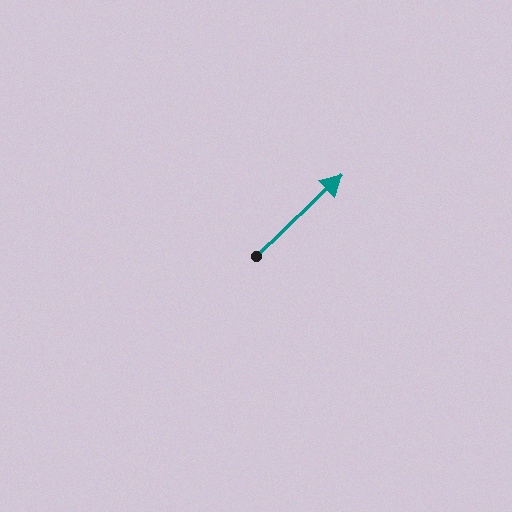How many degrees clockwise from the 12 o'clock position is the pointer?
Approximately 46 degrees.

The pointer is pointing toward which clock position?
Roughly 2 o'clock.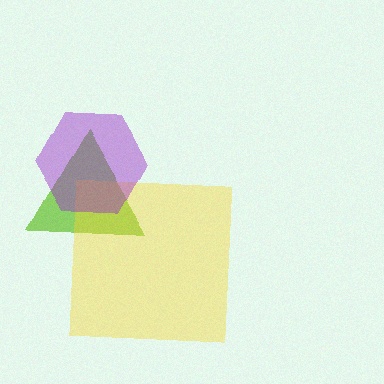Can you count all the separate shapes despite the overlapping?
Yes, there are 3 separate shapes.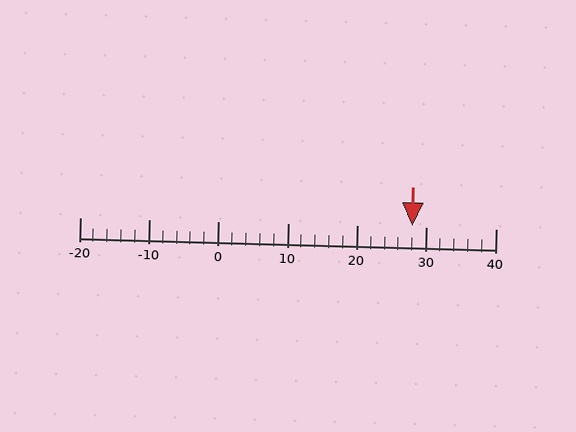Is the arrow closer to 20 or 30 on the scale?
The arrow is closer to 30.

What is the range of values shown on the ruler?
The ruler shows values from -20 to 40.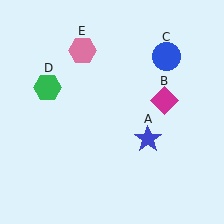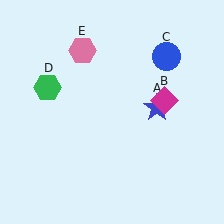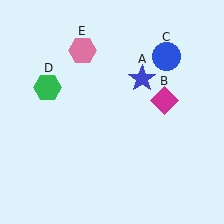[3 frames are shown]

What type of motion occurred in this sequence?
The blue star (object A) rotated counterclockwise around the center of the scene.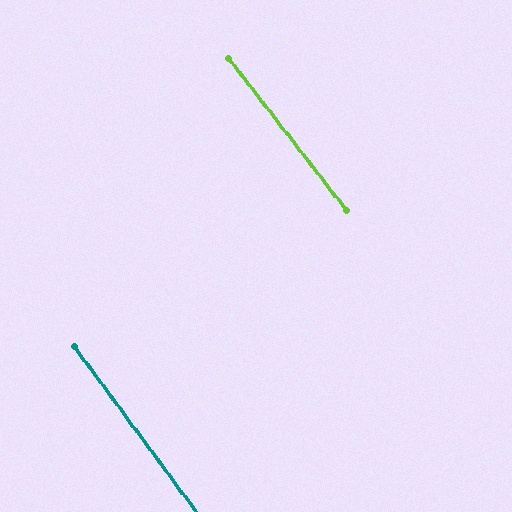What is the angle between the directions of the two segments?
Approximately 1 degree.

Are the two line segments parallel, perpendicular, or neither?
Parallel — their directions differ by only 1.3°.